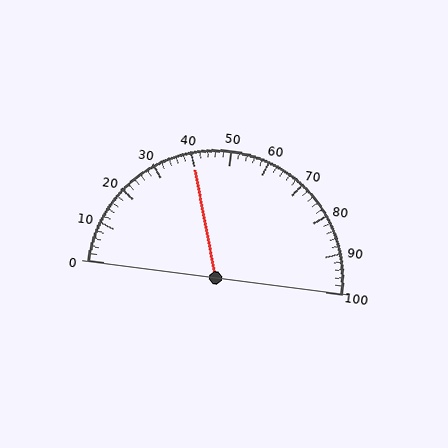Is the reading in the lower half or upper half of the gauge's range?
The reading is in the lower half of the range (0 to 100).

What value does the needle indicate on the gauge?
The needle indicates approximately 40.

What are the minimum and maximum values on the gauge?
The gauge ranges from 0 to 100.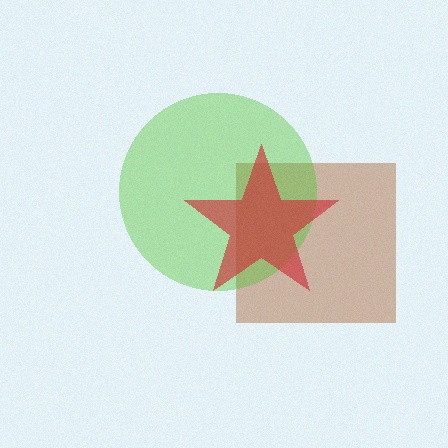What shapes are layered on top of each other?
The layered shapes are: a brown square, a lime circle, a red star.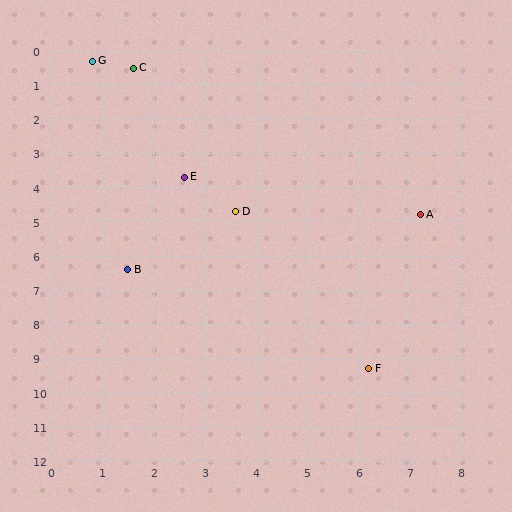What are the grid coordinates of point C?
Point C is at approximately (1.6, 0.5).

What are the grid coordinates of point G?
Point G is at approximately (0.8, 0.3).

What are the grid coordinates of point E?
Point E is at approximately (2.6, 3.7).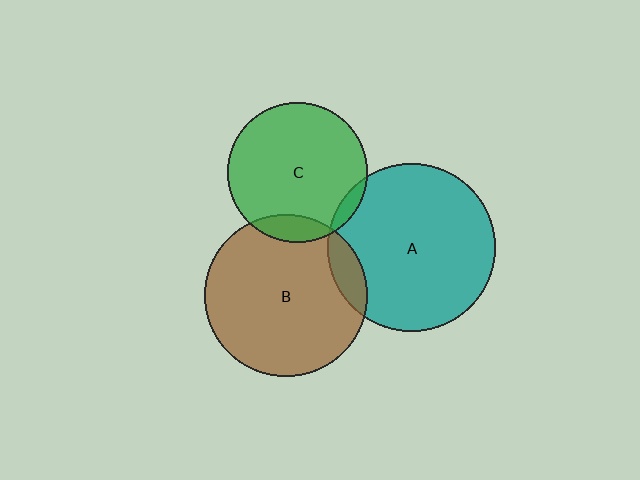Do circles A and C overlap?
Yes.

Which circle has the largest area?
Circle A (teal).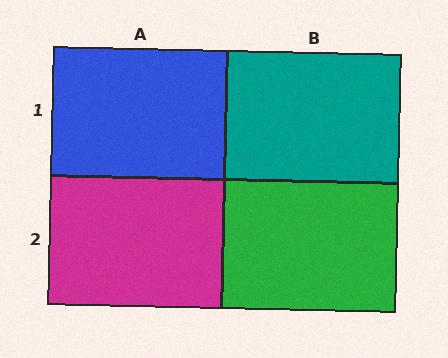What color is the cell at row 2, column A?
Magenta.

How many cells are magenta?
1 cell is magenta.